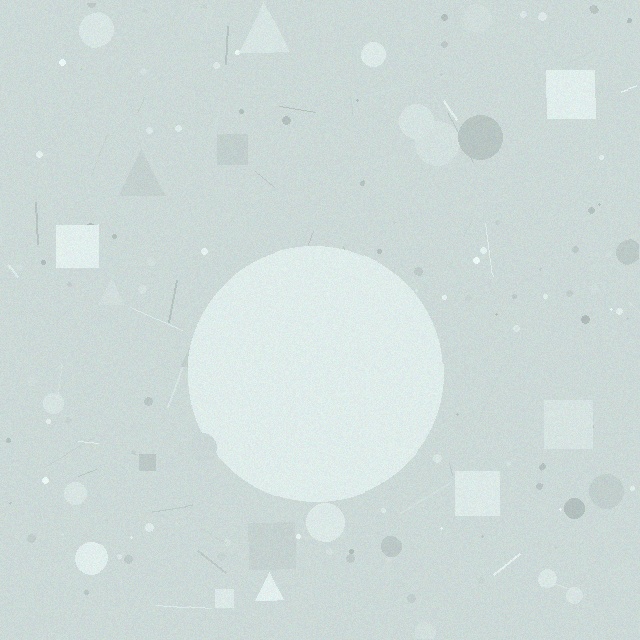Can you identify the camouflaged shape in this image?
The camouflaged shape is a circle.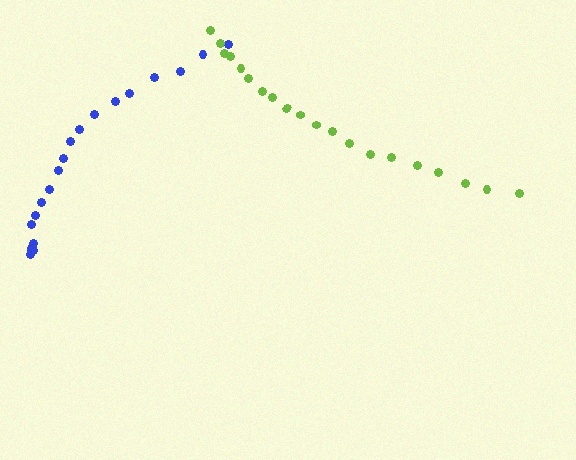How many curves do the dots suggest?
There are 2 distinct paths.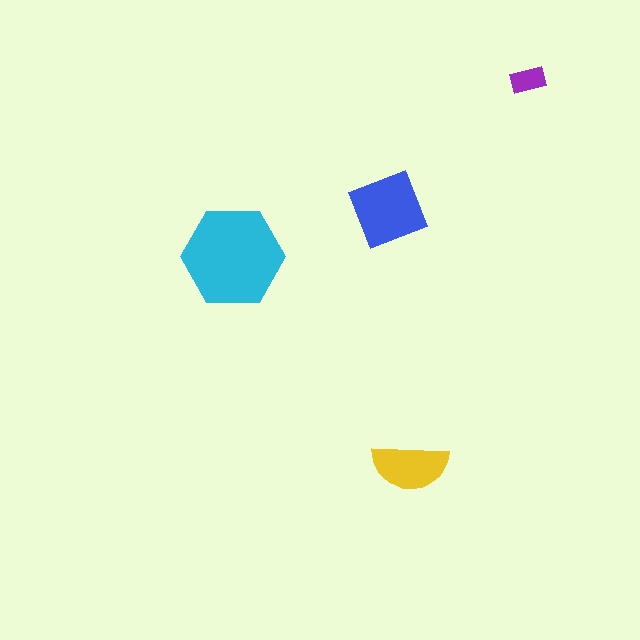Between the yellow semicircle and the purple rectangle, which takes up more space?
The yellow semicircle.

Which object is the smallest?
The purple rectangle.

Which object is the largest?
The cyan hexagon.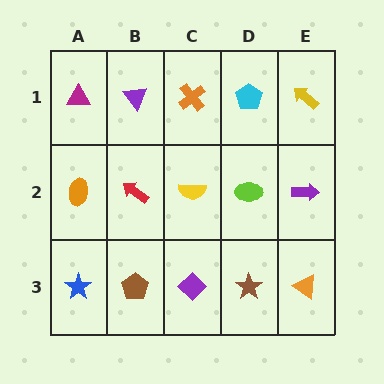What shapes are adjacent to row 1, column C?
A yellow semicircle (row 2, column C), a purple triangle (row 1, column B), a cyan pentagon (row 1, column D).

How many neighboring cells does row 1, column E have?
2.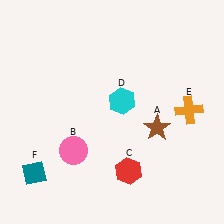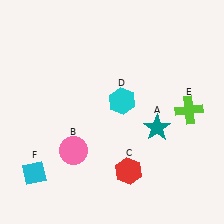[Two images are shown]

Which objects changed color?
A changed from brown to teal. E changed from orange to lime. F changed from teal to cyan.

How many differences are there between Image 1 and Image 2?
There are 3 differences between the two images.